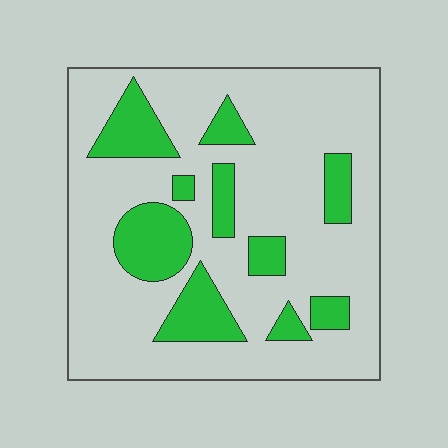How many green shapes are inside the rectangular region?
10.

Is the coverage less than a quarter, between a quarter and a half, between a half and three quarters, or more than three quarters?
Less than a quarter.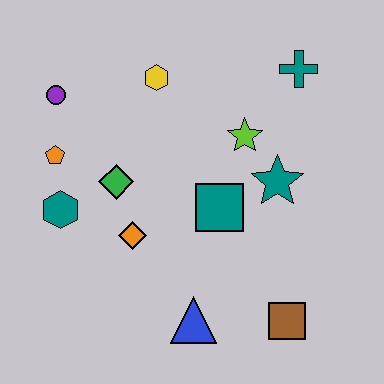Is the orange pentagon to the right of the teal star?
No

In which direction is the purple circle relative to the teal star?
The purple circle is to the left of the teal star.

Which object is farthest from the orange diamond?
The teal cross is farthest from the orange diamond.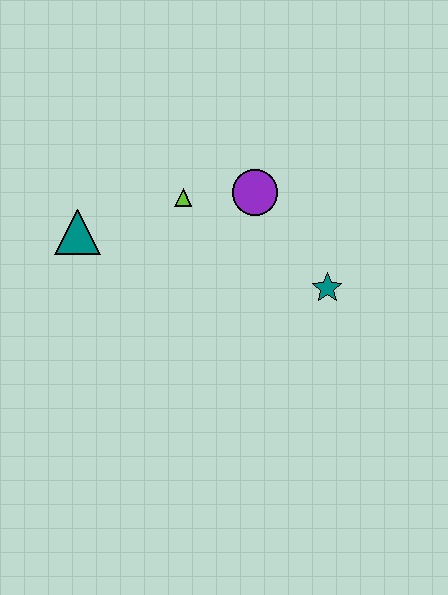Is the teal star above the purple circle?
No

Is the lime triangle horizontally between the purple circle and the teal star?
No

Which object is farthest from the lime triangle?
The teal star is farthest from the lime triangle.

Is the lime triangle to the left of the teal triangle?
No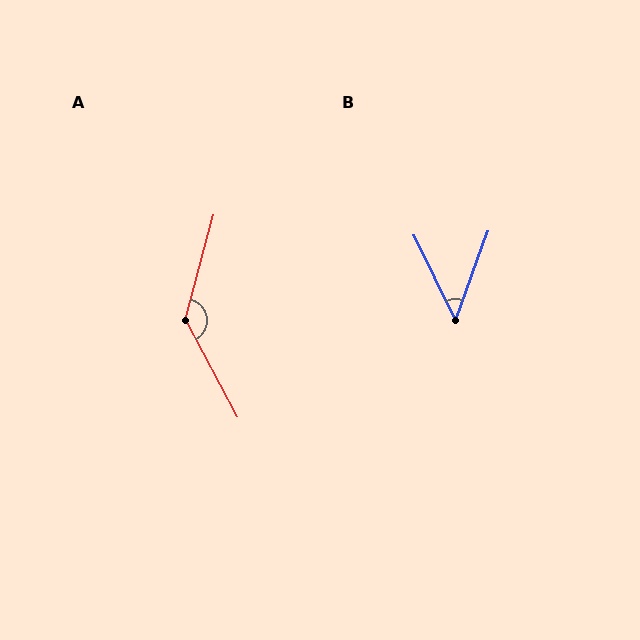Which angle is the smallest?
B, at approximately 46 degrees.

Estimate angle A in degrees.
Approximately 136 degrees.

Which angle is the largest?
A, at approximately 136 degrees.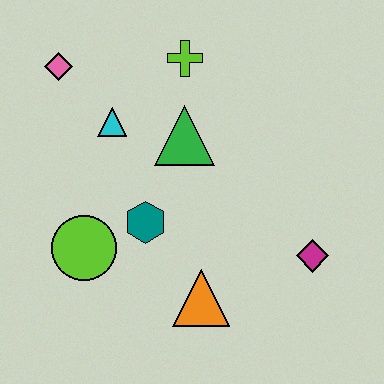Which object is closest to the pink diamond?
The cyan triangle is closest to the pink diamond.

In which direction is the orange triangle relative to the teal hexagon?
The orange triangle is below the teal hexagon.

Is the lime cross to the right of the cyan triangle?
Yes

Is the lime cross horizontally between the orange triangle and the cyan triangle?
Yes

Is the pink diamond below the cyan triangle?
No